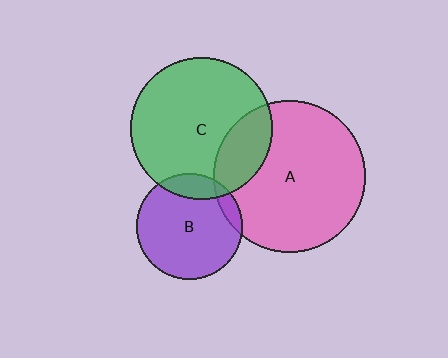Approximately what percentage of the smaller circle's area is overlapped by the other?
Approximately 15%.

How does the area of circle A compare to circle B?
Approximately 2.1 times.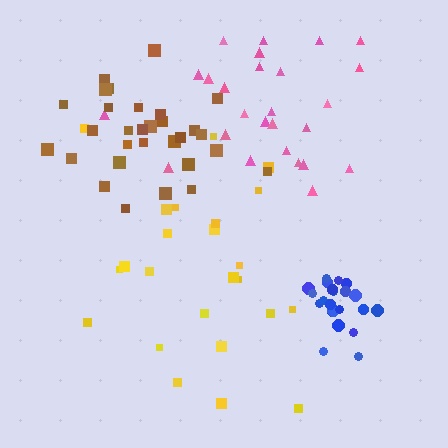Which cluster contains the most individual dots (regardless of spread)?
Brown (30).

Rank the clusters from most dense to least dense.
blue, brown, pink, yellow.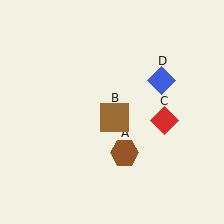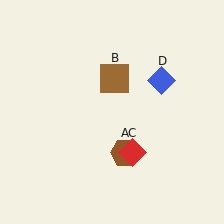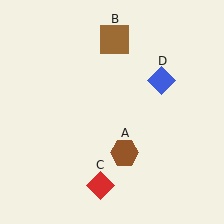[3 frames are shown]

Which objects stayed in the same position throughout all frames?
Brown hexagon (object A) and blue diamond (object D) remained stationary.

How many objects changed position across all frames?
2 objects changed position: brown square (object B), red diamond (object C).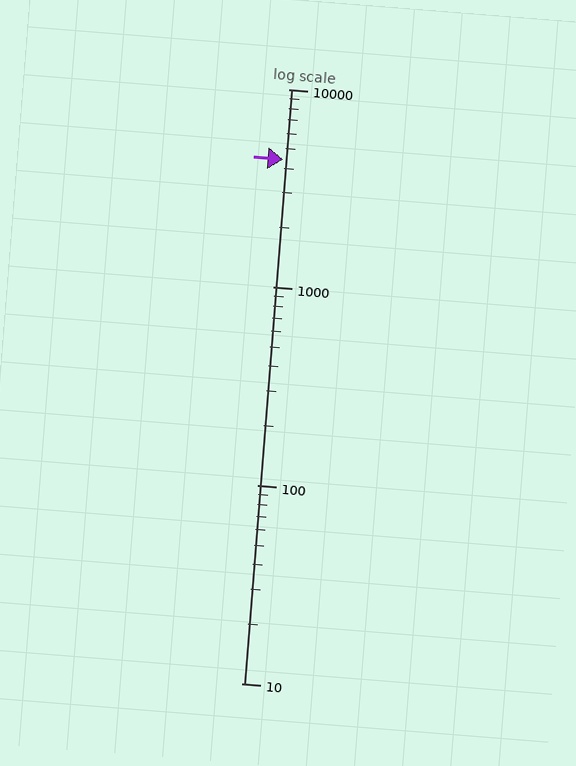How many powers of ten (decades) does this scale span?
The scale spans 3 decades, from 10 to 10000.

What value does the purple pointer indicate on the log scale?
The pointer indicates approximately 4400.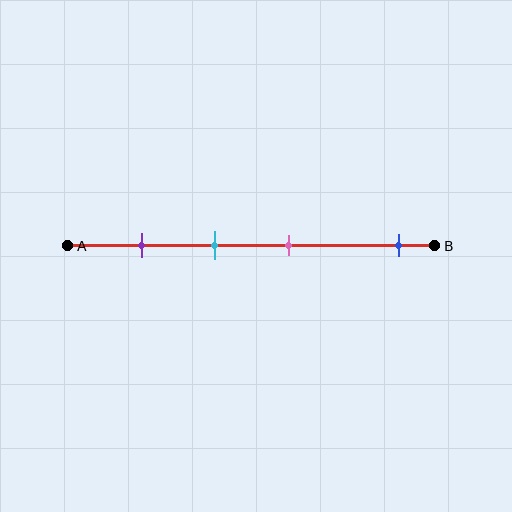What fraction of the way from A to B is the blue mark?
The blue mark is approximately 90% (0.9) of the way from A to B.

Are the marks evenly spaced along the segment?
No, the marks are not evenly spaced.